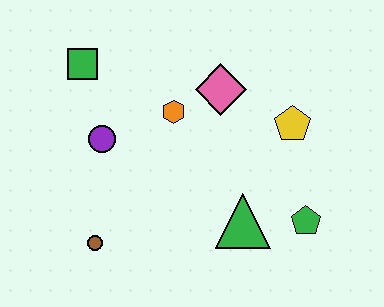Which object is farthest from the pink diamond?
The brown circle is farthest from the pink diamond.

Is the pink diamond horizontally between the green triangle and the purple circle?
Yes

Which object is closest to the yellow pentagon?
The pink diamond is closest to the yellow pentagon.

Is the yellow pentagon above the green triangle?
Yes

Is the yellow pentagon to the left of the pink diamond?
No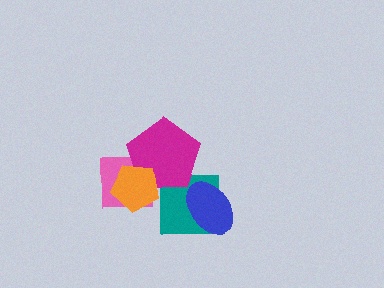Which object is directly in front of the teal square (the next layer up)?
The blue ellipse is directly in front of the teal square.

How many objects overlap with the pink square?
2 objects overlap with the pink square.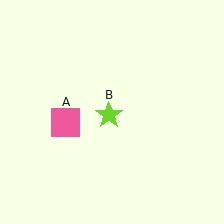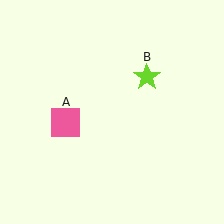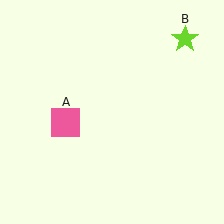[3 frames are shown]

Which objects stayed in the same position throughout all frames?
Pink square (object A) remained stationary.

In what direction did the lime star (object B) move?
The lime star (object B) moved up and to the right.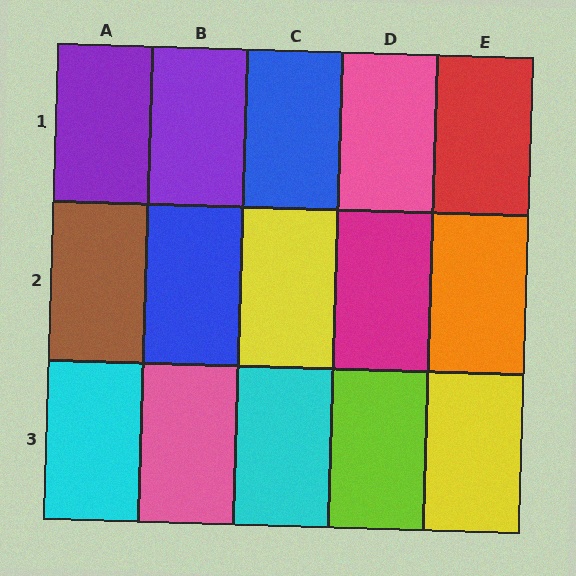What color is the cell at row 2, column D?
Magenta.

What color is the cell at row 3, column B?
Pink.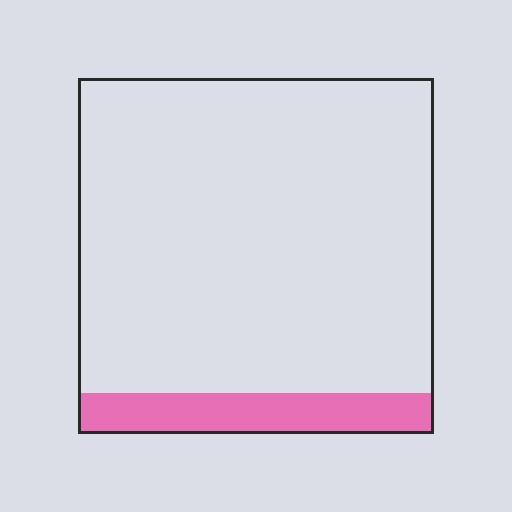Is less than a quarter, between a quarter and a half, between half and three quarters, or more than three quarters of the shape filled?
Less than a quarter.